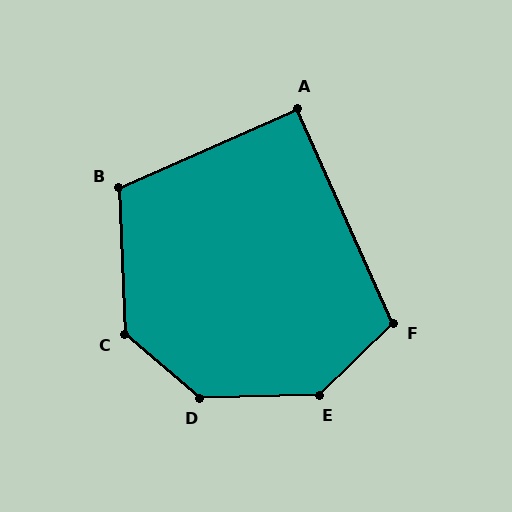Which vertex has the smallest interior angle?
A, at approximately 90 degrees.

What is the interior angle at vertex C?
Approximately 133 degrees (obtuse).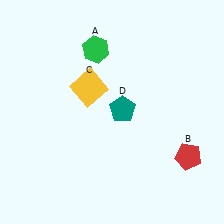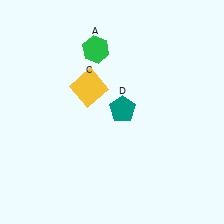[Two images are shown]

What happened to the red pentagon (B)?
The red pentagon (B) was removed in Image 2. It was in the bottom-right area of Image 1.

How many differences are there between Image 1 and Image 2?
There is 1 difference between the two images.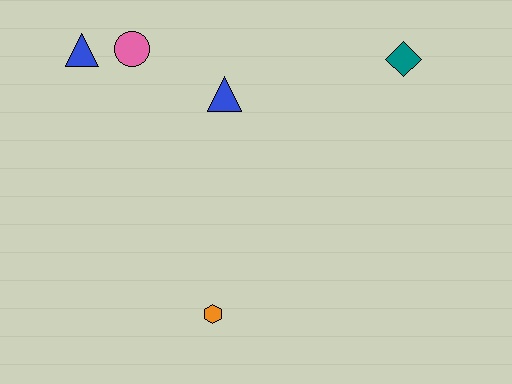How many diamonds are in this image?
There is 1 diamond.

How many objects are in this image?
There are 5 objects.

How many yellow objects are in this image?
There are no yellow objects.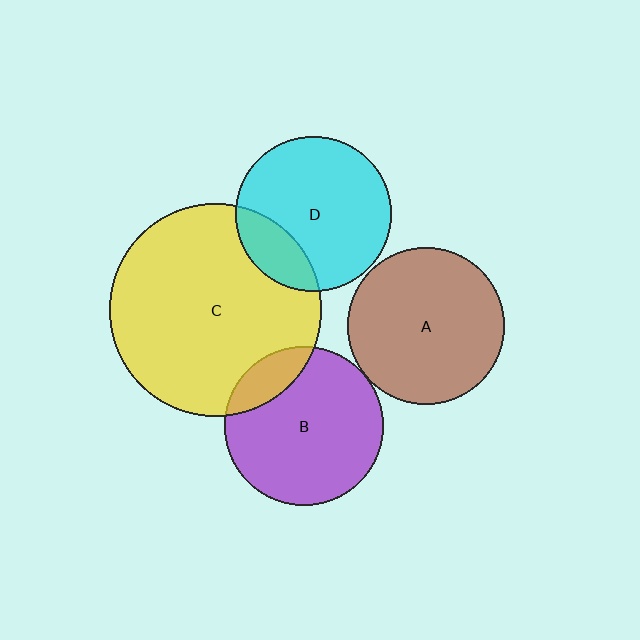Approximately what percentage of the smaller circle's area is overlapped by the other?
Approximately 5%.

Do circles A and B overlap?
Yes.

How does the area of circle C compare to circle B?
Approximately 1.8 times.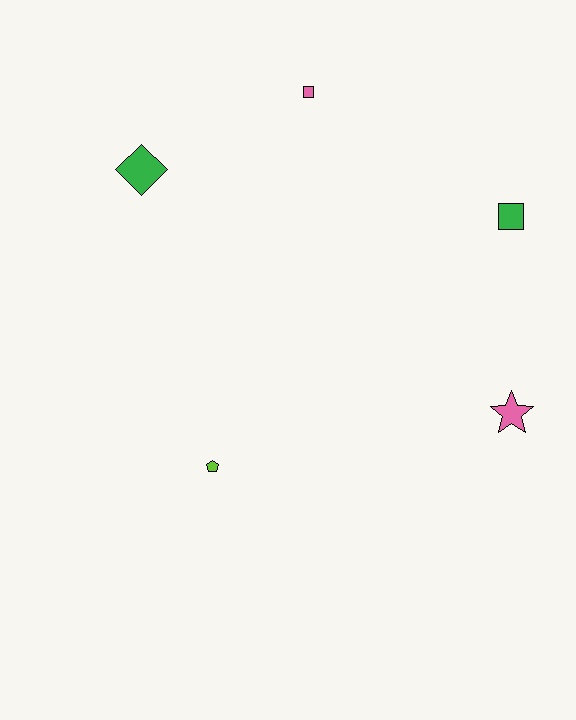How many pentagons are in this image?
There is 1 pentagon.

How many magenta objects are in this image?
There are no magenta objects.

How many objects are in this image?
There are 5 objects.